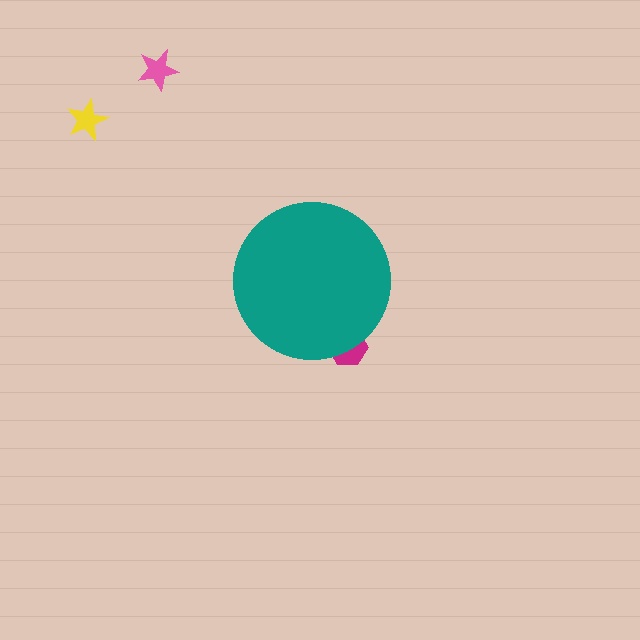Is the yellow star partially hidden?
No, the yellow star is fully visible.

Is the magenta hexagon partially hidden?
Yes, the magenta hexagon is partially hidden behind the teal circle.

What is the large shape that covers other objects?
A teal circle.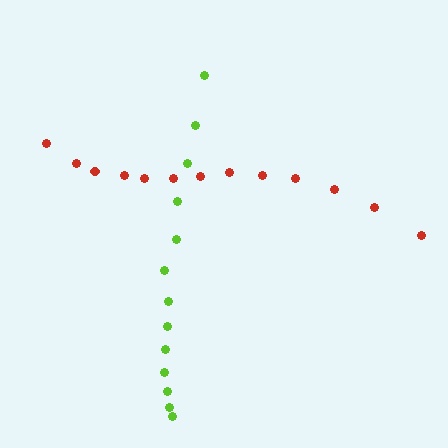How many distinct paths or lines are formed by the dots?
There are 2 distinct paths.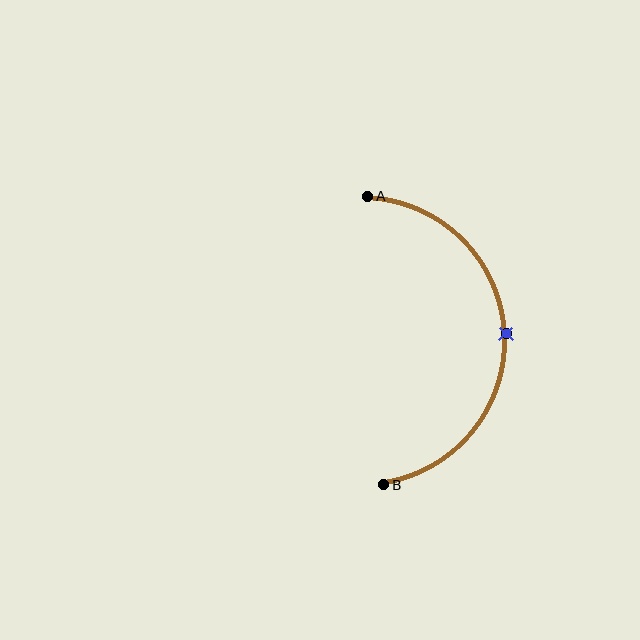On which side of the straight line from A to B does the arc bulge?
The arc bulges to the right of the straight line connecting A and B.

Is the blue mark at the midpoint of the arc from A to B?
Yes. The blue mark lies on the arc at equal arc-length from both A and B — it is the arc midpoint.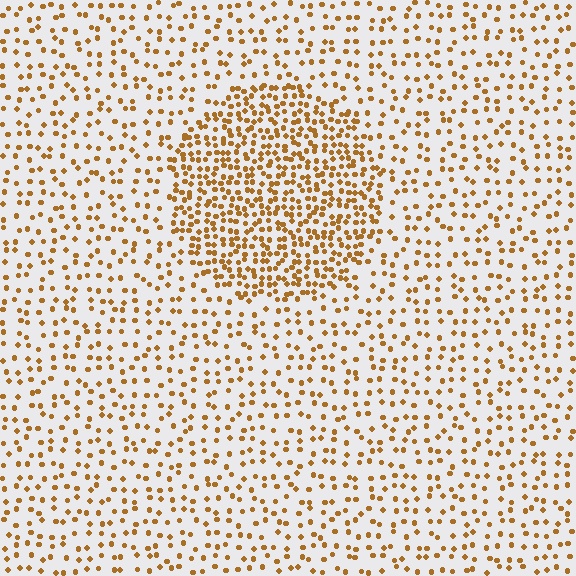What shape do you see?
I see a circle.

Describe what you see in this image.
The image contains small brown elements arranged at two different densities. A circle-shaped region is visible where the elements are more densely packed than the surrounding area.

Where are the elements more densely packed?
The elements are more densely packed inside the circle boundary.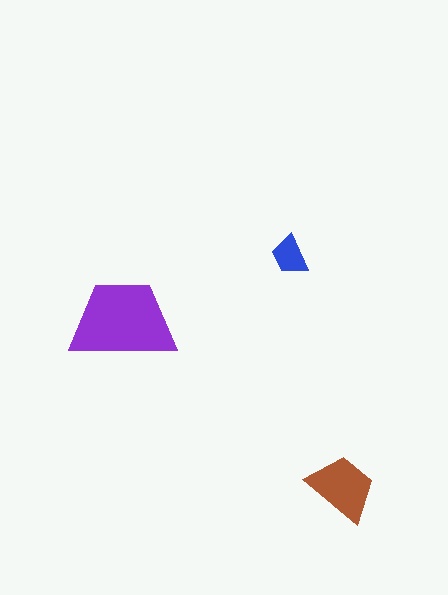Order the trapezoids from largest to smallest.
the purple one, the brown one, the blue one.